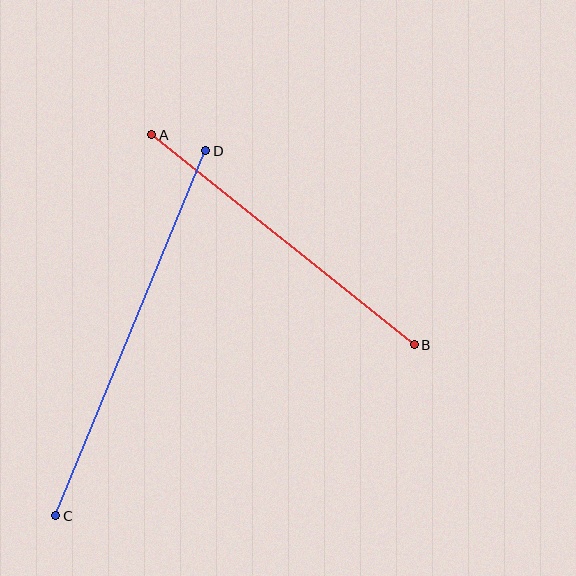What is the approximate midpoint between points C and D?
The midpoint is at approximately (131, 333) pixels.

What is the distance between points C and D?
The distance is approximately 395 pixels.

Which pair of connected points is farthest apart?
Points C and D are farthest apart.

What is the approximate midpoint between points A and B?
The midpoint is at approximately (283, 240) pixels.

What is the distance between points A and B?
The distance is approximately 336 pixels.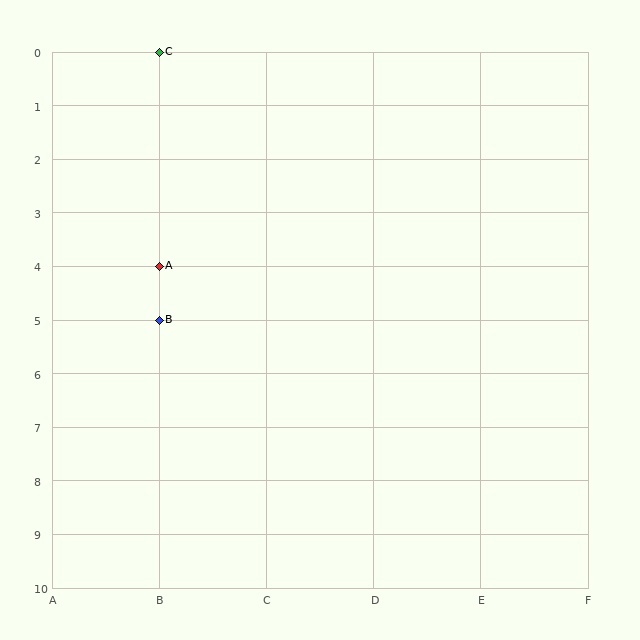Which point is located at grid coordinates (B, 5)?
Point B is at (B, 5).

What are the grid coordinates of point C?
Point C is at grid coordinates (B, 0).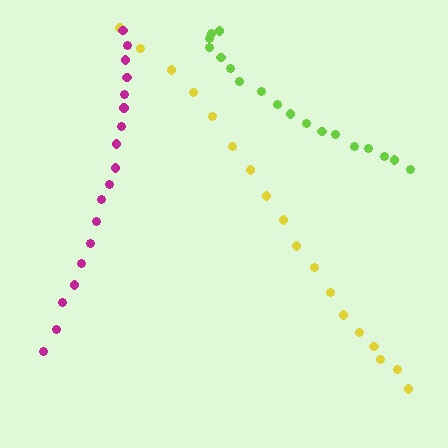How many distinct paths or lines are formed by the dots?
There are 3 distinct paths.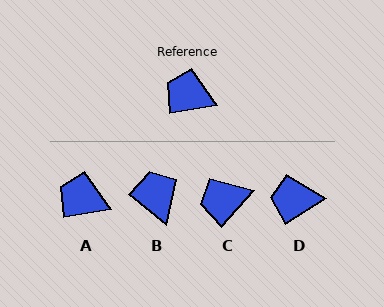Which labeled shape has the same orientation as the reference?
A.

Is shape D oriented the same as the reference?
No, it is off by about 24 degrees.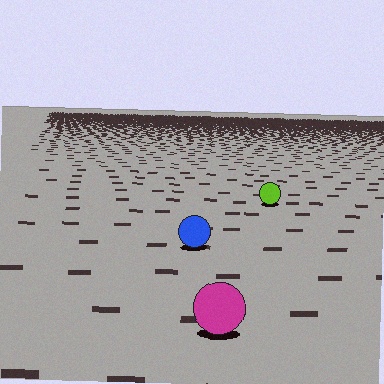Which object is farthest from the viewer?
The lime circle is farthest from the viewer. It appears smaller and the ground texture around it is denser.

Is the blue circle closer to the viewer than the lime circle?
Yes. The blue circle is closer — you can tell from the texture gradient: the ground texture is coarser near it.